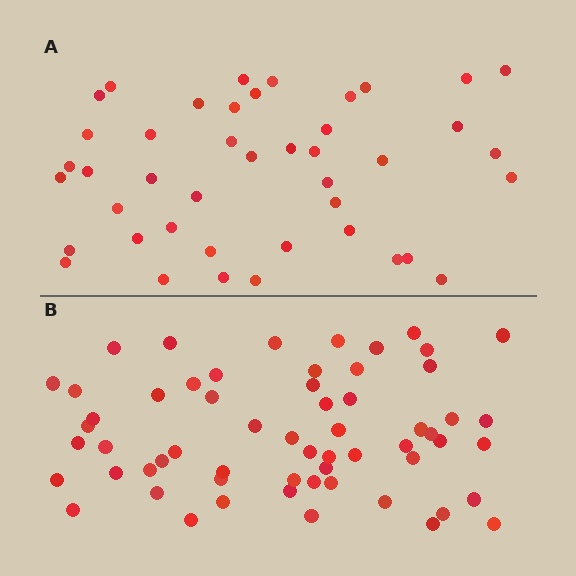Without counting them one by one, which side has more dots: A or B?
Region B (the bottom region) has more dots.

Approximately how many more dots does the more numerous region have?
Region B has approximately 15 more dots than region A.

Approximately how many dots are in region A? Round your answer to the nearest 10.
About 40 dots. (The exact count is 43, which rounds to 40.)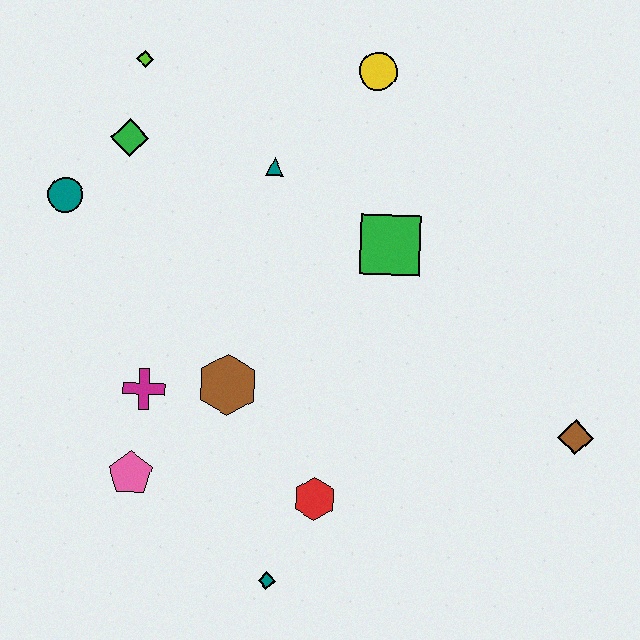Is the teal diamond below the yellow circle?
Yes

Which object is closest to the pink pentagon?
The magenta cross is closest to the pink pentagon.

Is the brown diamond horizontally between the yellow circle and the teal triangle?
No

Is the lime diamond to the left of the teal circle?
No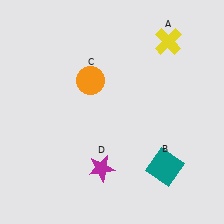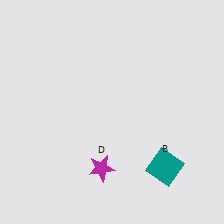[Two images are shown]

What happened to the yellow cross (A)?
The yellow cross (A) was removed in Image 2. It was in the top-right area of Image 1.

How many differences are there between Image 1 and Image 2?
There are 2 differences between the two images.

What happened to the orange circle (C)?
The orange circle (C) was removed in Image 2. It was in the top-left area of Image 1.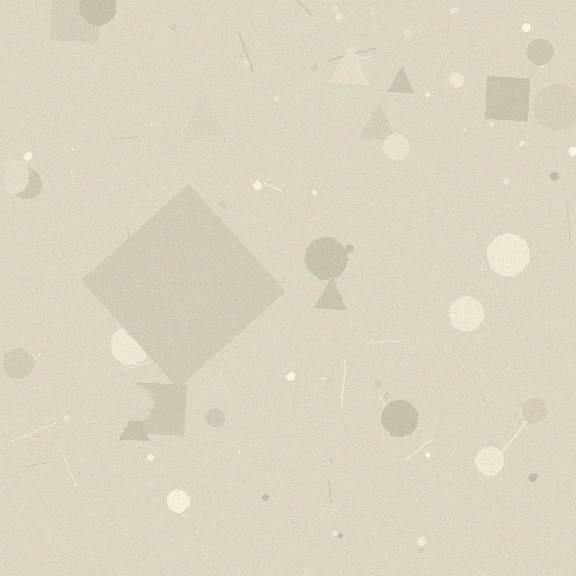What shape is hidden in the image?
A diamond is hidden in the image.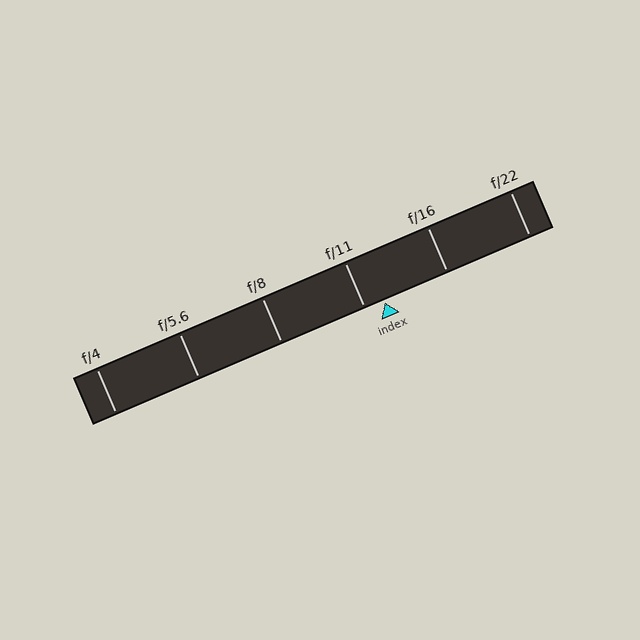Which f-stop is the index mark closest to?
The index mark is closest to f/11.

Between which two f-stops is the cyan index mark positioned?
The index mark is between f/11 and f/16.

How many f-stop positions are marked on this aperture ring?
There are 6 f-stop positions marked.